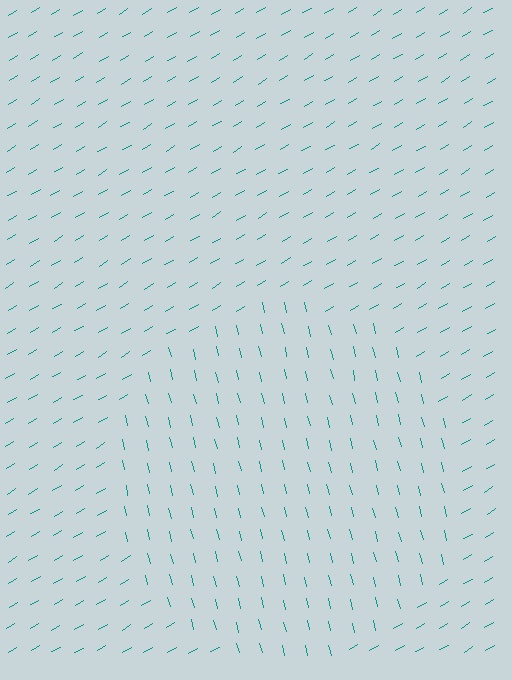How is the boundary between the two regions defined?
The boundary is defined purely by a change in line orientation (approximately 73 degrees difference). All lines are the same color and thickness.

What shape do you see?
I see a circle.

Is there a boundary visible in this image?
Yes, there is a texture boundary formed by a change in line orientation.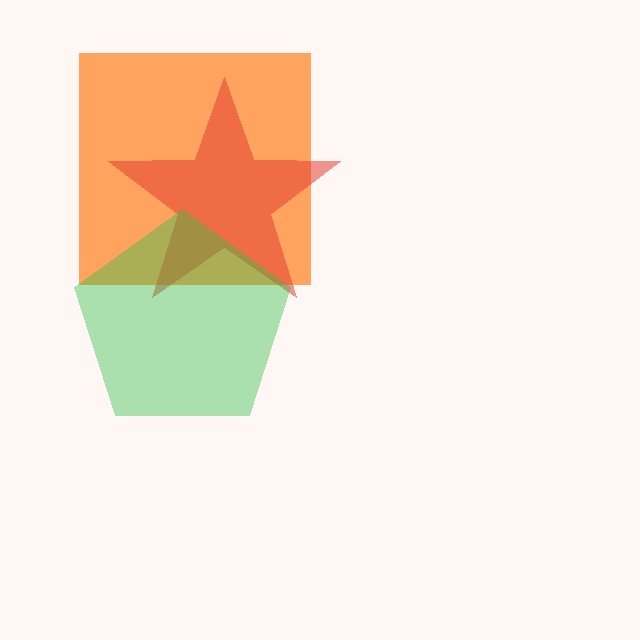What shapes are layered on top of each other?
The layered shapes are: an orange square, a red star, a green pentagon.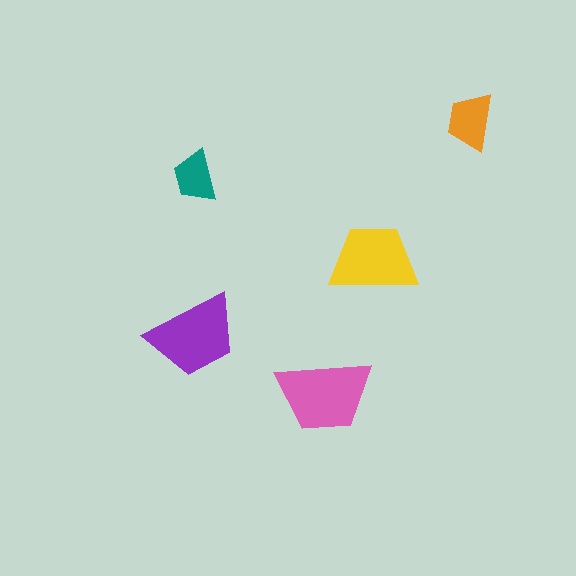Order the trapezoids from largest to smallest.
the pink one, the purple one, the yellow one, the orange one, the teal one.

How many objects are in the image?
There are 5 objects in the image.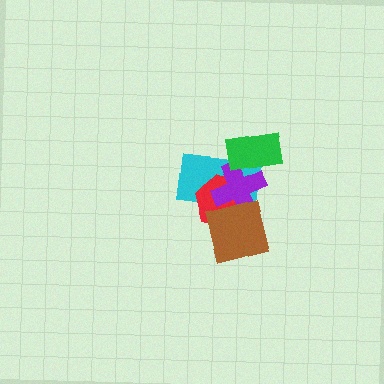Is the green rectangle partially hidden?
No, no other shape covers it.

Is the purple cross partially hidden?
Yes, it is partially covered by another shape.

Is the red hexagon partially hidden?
Yes, it is partially covered by another shape.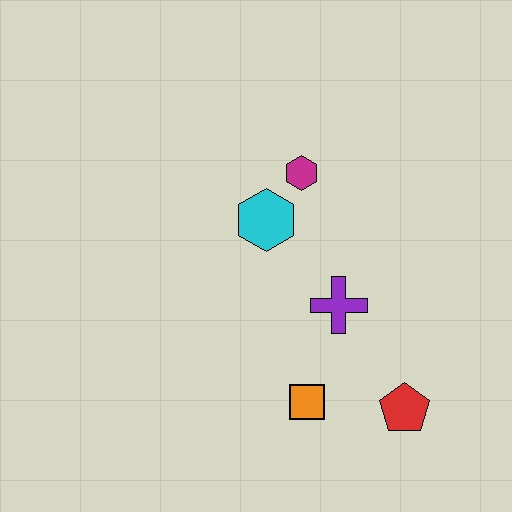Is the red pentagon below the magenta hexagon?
Yes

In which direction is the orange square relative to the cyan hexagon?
The orange square is below the cyan hexagon.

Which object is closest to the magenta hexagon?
The cyan hexagon is closest to the magenta hexagon.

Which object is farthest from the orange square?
The magenta hexagon is farthest from the orange square.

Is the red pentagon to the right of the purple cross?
Yes